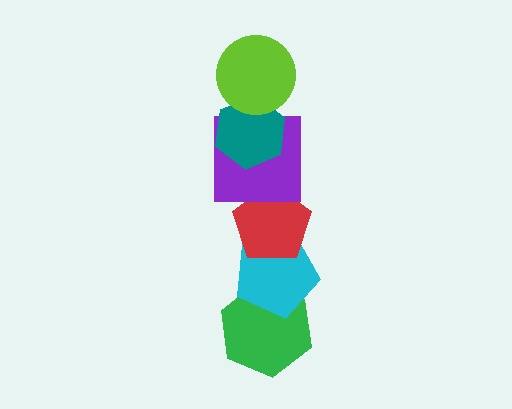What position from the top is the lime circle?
The lime circle is 1st from the top.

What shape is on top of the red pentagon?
The purple square is on top of the red pentagon.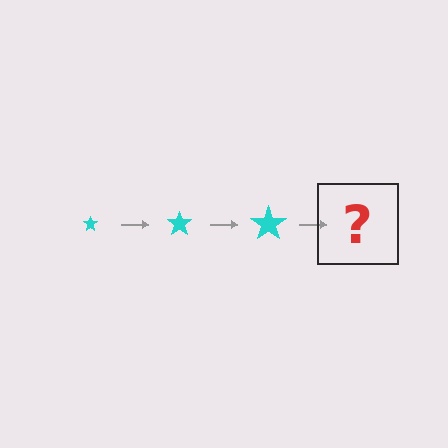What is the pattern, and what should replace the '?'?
The pattern is that the star gets progressively larger each step. The '?' should be a cyan star, larger than the previous one.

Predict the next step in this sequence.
The next step is a cyan star, larger than the previous one.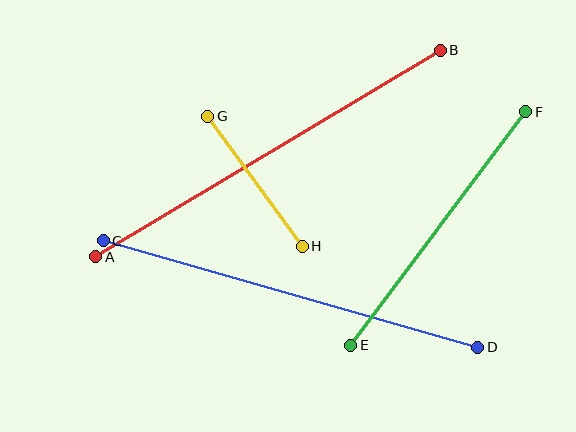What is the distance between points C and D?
The distance is approximately 389 pixels.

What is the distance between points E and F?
The distance is approximately 292 pixels.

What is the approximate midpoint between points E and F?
The midpoint is at approximately (438, 228) pixels.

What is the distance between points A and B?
The distance is approximately 402 pixels.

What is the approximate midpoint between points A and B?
The midpoint is at approximately (268, 154) pixels.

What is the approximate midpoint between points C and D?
The midpoint is at approximately (291, 294) pixels.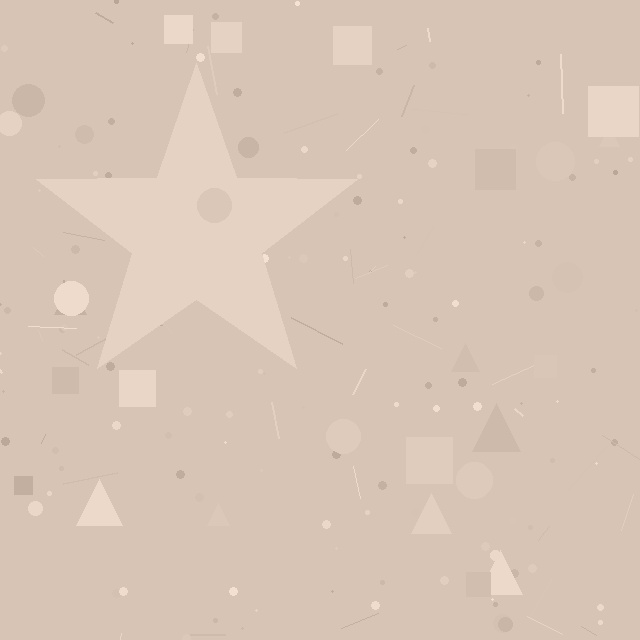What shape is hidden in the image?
A star is hidden in the image.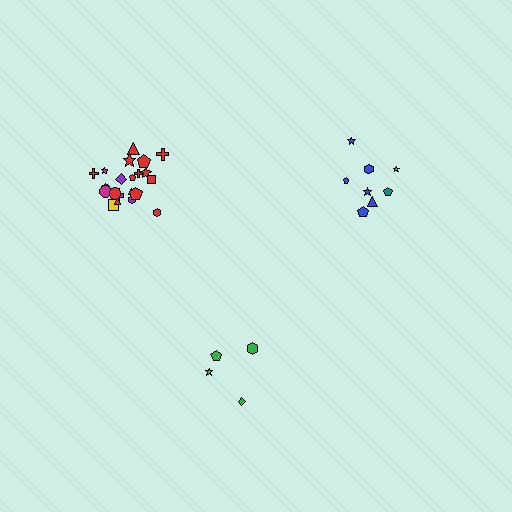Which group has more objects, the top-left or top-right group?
The top-left group.